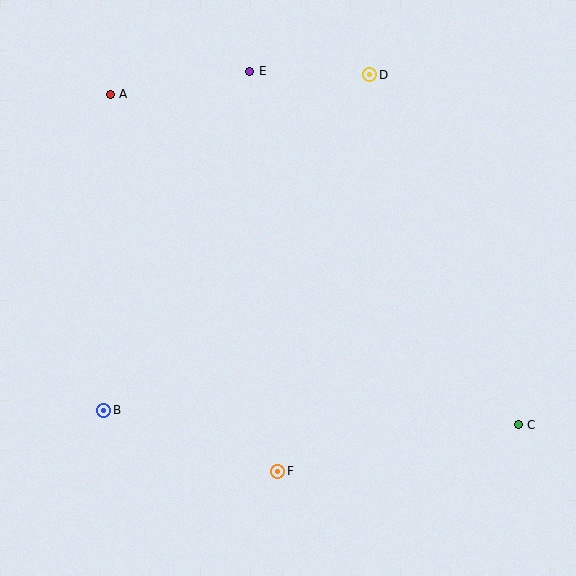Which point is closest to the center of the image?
Point F at (278, 471) is closest to the center.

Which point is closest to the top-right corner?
Point D is closest to the top-right corner.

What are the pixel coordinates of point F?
Point F is at (278, 471).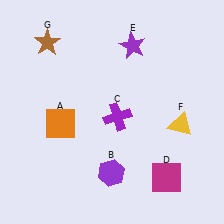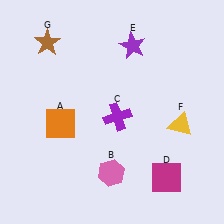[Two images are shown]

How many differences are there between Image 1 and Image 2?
There is 1 difference between the two images.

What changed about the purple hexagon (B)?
In Image 1, B is purple. In Image 2, it changed to pink.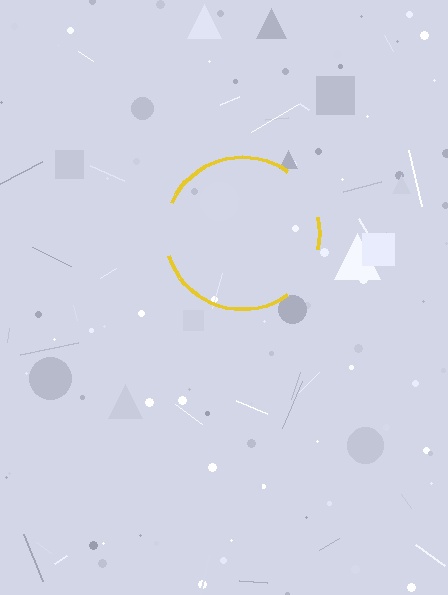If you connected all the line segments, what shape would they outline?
They would outline a circle.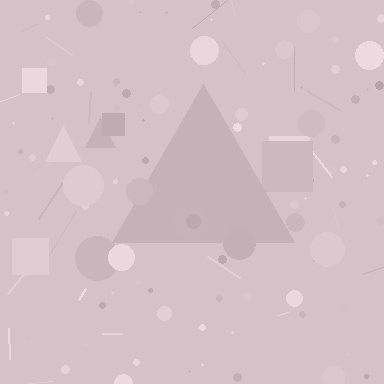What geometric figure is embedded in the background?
A triangle is embedded in the background.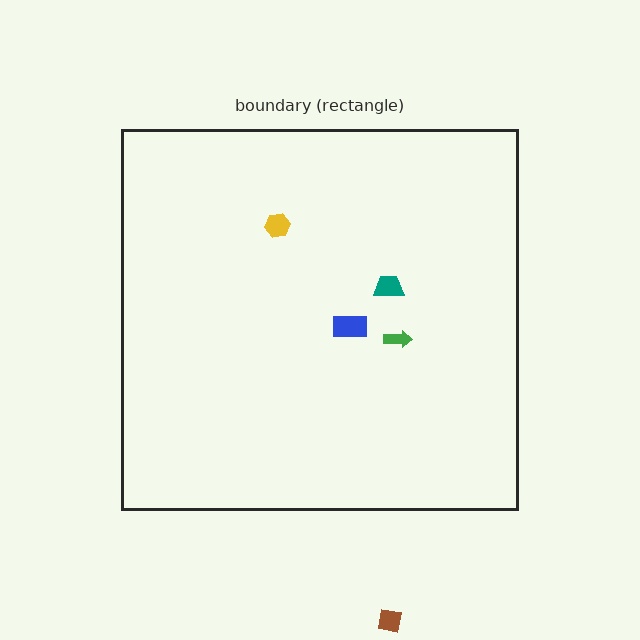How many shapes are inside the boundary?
4 inside, 1 outside.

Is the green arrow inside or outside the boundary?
Inside.